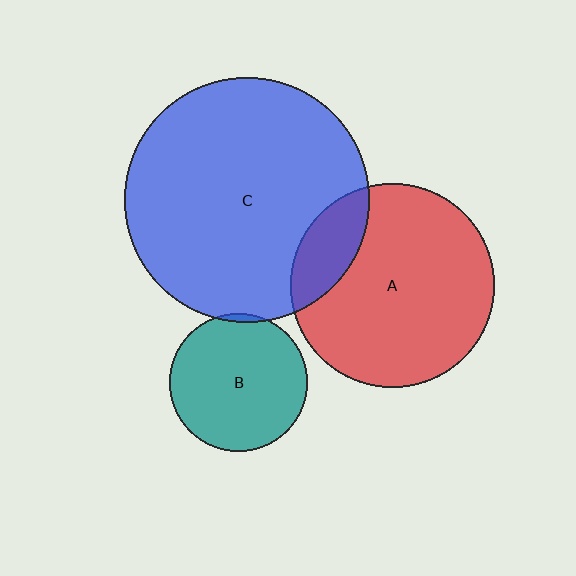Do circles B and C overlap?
Yes.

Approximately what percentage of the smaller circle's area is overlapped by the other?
Approximately 5%.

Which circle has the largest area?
Circle C (blue).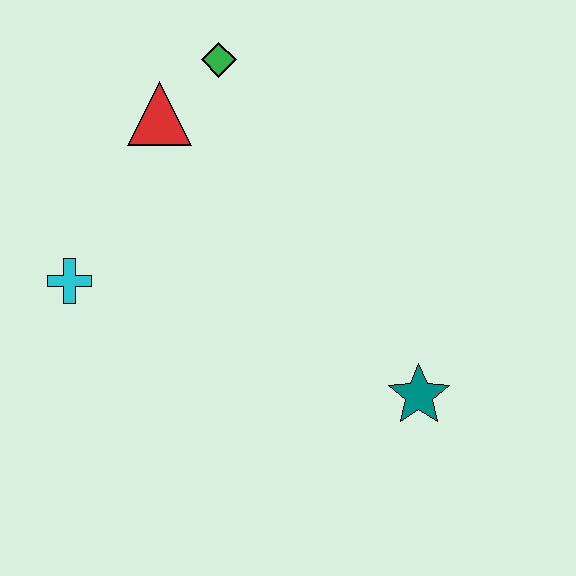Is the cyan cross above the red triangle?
No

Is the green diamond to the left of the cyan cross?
No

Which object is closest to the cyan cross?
The red triangle is closest to the cyan cross.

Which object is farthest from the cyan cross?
The teal star is farthest from the cyan cross.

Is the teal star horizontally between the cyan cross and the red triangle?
No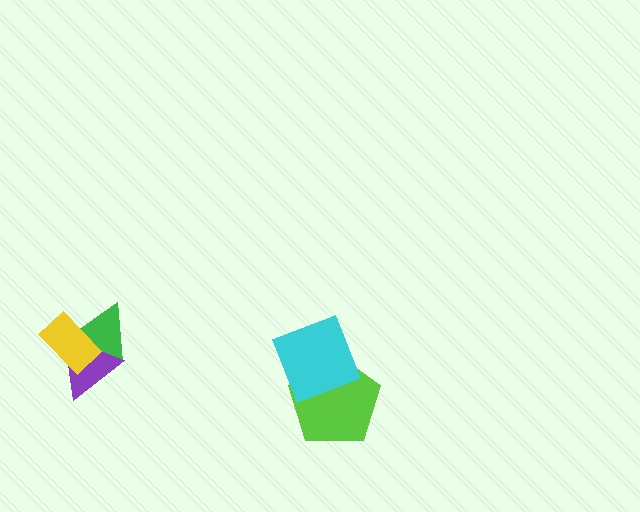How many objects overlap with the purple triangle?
2 objects overlap with the purple triangle.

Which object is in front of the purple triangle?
The yellow rectangle is in front of the purple triangle.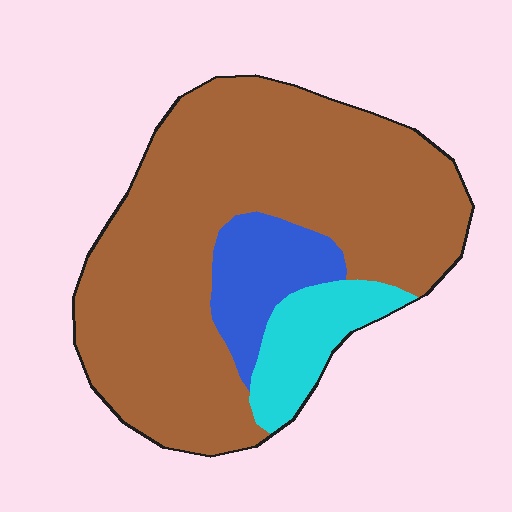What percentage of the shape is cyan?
Cyan takes up less than a sixth of the shape.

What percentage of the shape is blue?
Blue takes up less than a quarter of the shape.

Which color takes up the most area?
Brown, at roughly 75%.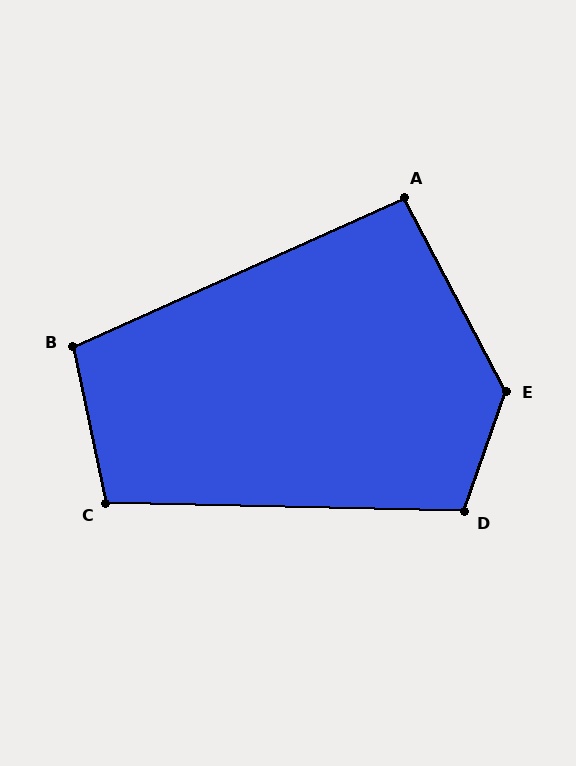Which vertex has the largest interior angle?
E, at approximately 133 degrees.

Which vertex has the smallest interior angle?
A, at approximately 94 degrees.